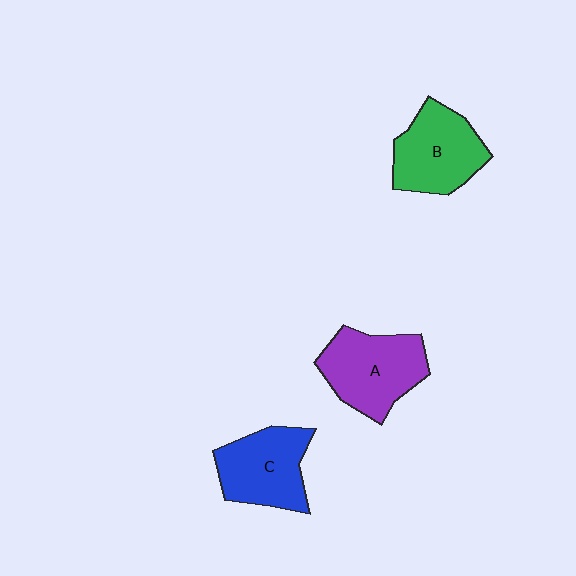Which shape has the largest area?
Shape A (purple).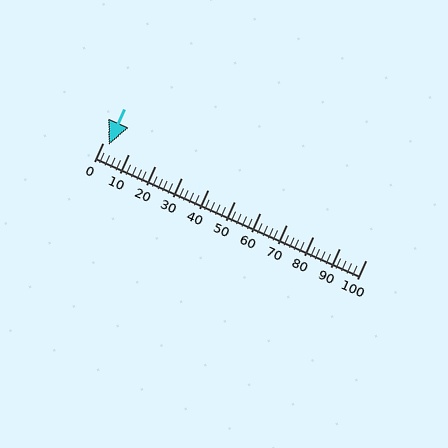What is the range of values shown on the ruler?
The ruler shows values from 0 to 100.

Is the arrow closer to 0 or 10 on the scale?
The arrow is closer to 0.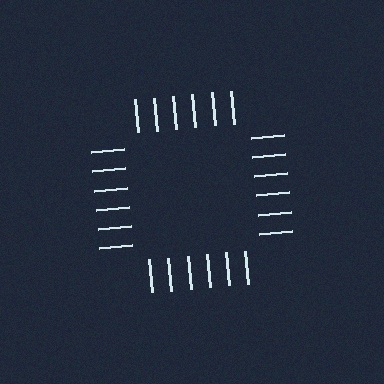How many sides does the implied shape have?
4 sides — the line-ends trace a square.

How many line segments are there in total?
24 — 6 along each of the 4 edges.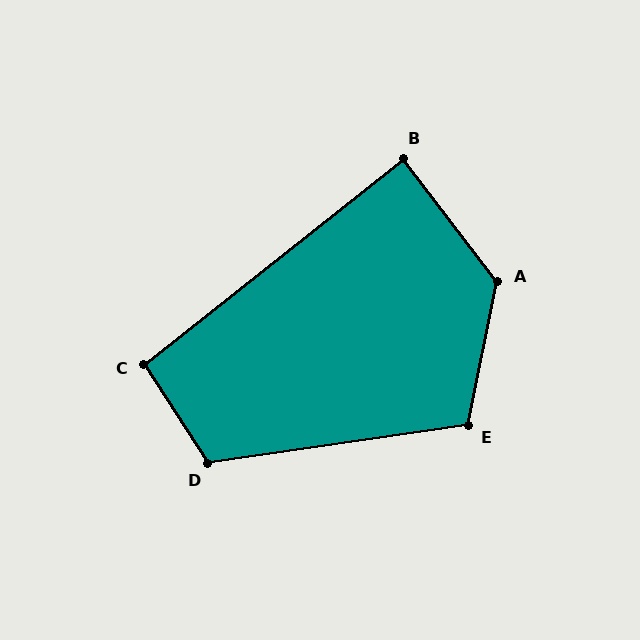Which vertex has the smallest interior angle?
B, at approximately 89 degrees.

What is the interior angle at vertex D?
Approximately 115 degrees (obtuse).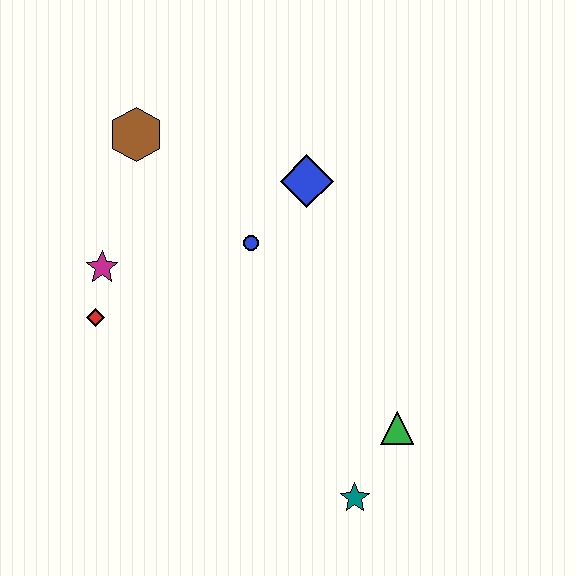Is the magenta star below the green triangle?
No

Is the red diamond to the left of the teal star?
Yes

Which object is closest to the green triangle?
The teal star is closest to the green triangle.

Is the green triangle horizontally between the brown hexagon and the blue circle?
No